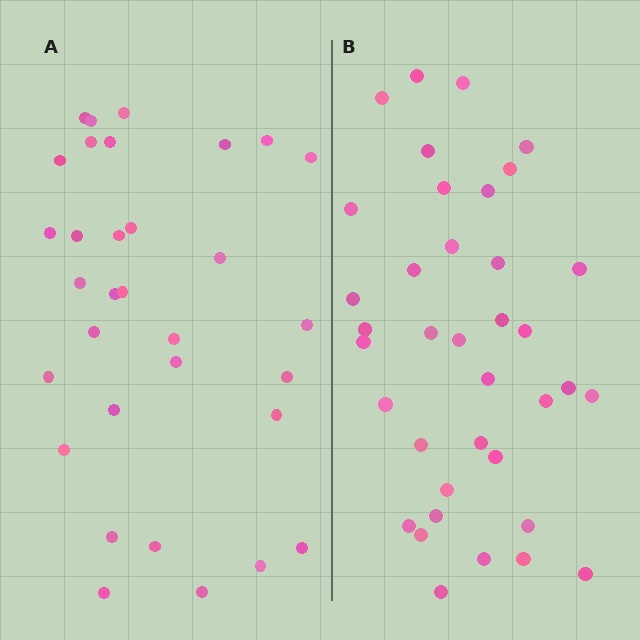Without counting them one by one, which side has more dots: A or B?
Region B (the right region) has more dots.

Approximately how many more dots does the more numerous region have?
Region B has about 5 more dots than region A.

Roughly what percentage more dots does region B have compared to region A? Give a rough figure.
About 15% more.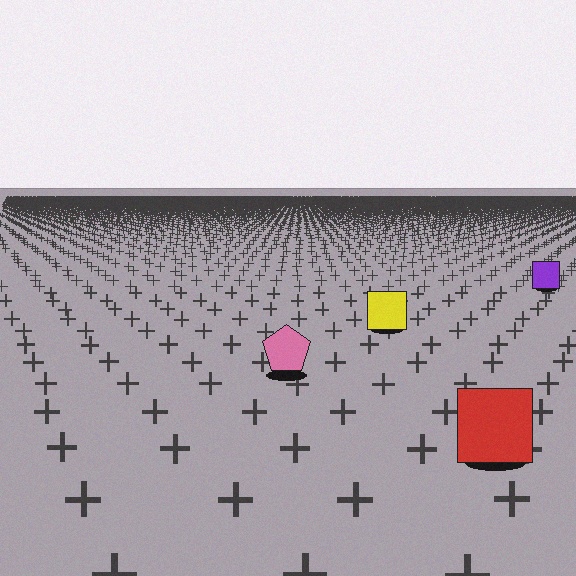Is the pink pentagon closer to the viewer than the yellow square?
Yes. The pink pentagon is closer — you can tell from the texture gradient: the ground texture is coarser near it.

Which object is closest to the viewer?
The red square is closest. The texture marks near it are larger and more spread out.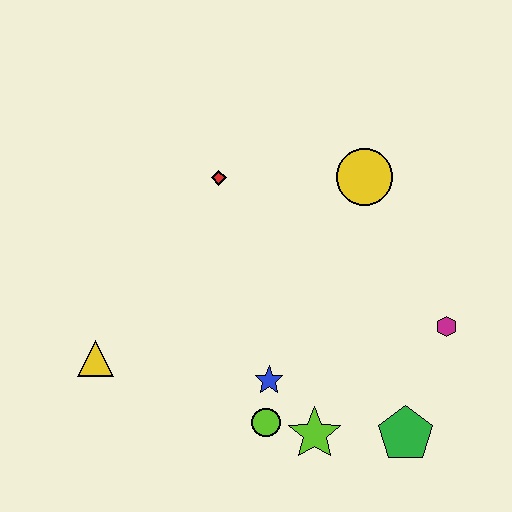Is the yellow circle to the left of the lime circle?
No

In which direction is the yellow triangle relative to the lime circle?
The yellow triangle is to the left of the lime circle.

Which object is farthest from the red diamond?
The green pentagon is farthest from the red diamond.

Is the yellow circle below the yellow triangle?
No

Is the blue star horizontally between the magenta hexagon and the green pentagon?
No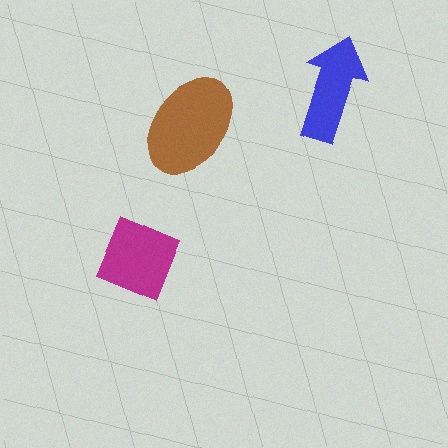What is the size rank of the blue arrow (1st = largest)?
3rd.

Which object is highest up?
The blue arrow is topmost.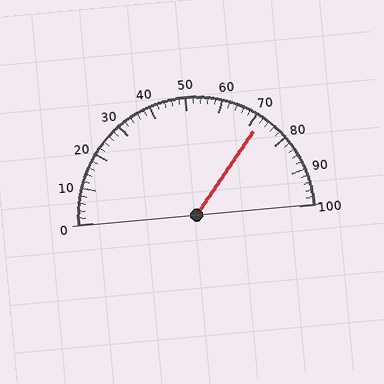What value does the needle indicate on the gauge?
The needle indicates approximately 72.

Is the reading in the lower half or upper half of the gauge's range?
The reading is in the upper half of the range (0 to 100).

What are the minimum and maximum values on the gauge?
The gauge ranges from 0 to 100.